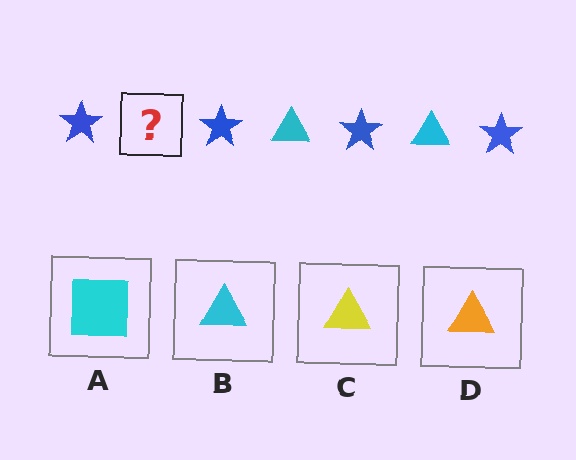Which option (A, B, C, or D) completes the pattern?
B.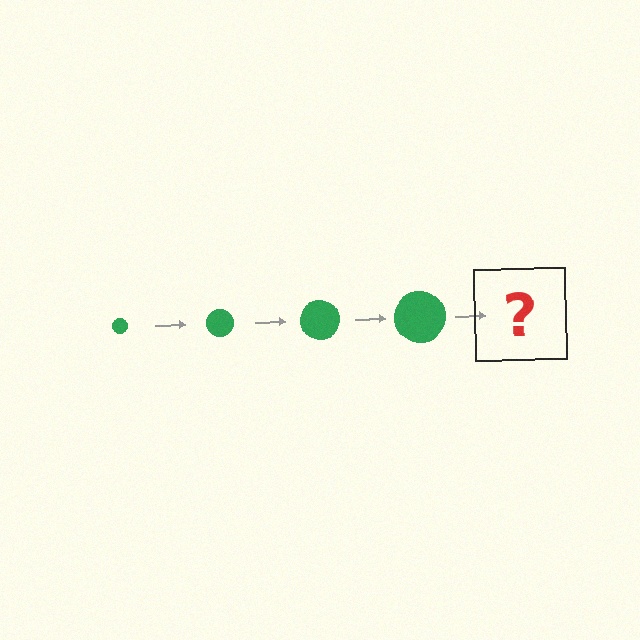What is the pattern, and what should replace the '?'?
The pattern is that the circle gets progressively larger each step. The '?' should be a green circle, larger than the previous one.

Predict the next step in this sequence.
The next step is a green circle, larger than the previous one.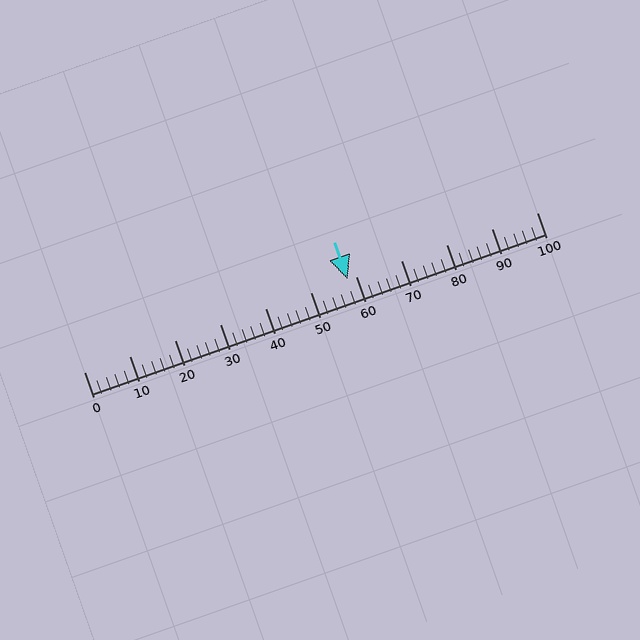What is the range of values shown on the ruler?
The ruler shows values from 0 to 100.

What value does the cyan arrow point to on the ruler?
The cyan arrow points to approximately 58.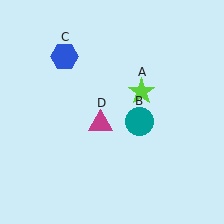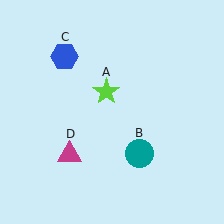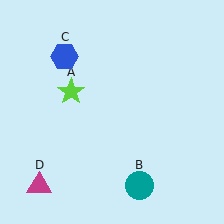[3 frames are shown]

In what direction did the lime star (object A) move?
The lime star (object A) moved left.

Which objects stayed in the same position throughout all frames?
Blue hexagon (object C) remained stationary.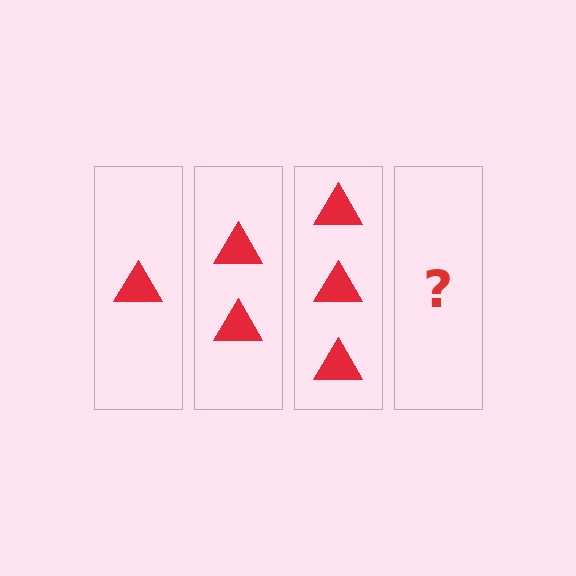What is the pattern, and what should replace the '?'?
The pattern is that each step adds one more triangle. The '?' should be 4 triangles.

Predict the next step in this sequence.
The next step is 4 triangles.